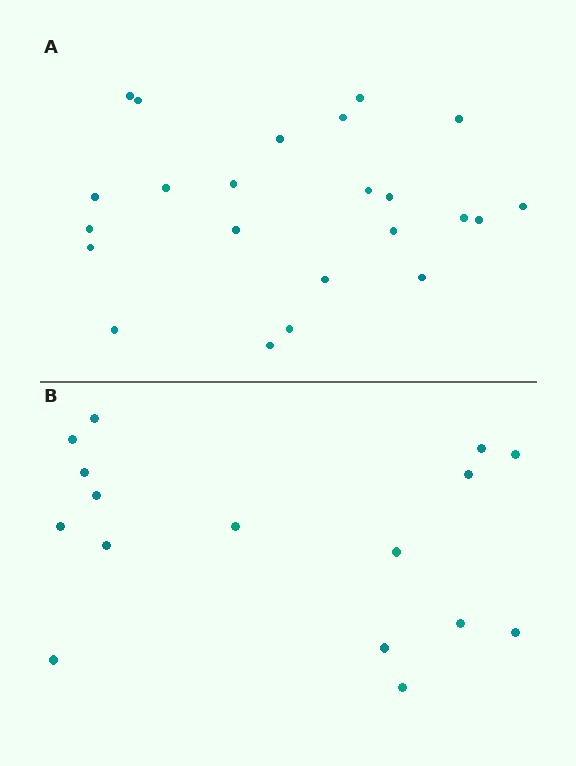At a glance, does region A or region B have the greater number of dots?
Region A (the top region) has more dots.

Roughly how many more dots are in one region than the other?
Region A has roughly 8 or so more dots than region B.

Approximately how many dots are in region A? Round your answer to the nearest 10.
About 20 dots. (The exact count is 23, which rounds to 20.)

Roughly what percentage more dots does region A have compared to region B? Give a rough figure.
About 45% more.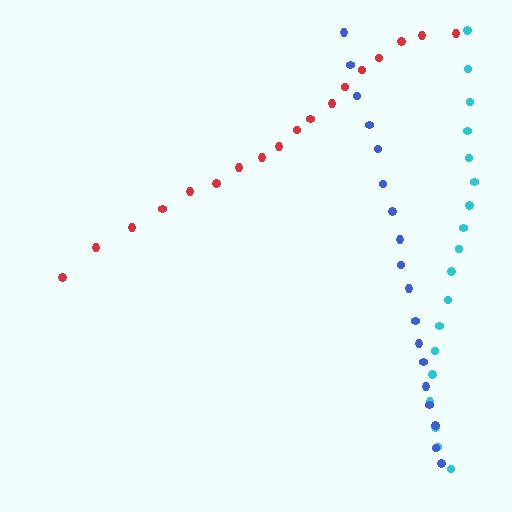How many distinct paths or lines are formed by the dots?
There are 3 distinct paths.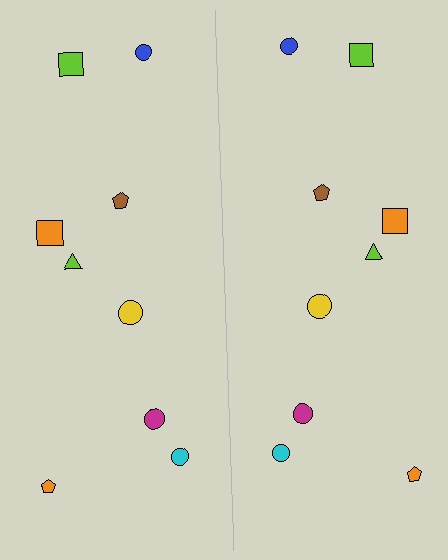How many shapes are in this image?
There are 18 shapes in this image.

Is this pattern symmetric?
Yes, this pattern has bilateral (reflection) symmetry.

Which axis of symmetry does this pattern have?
The pattern has a vertical axis of symmetry running through the center of the image.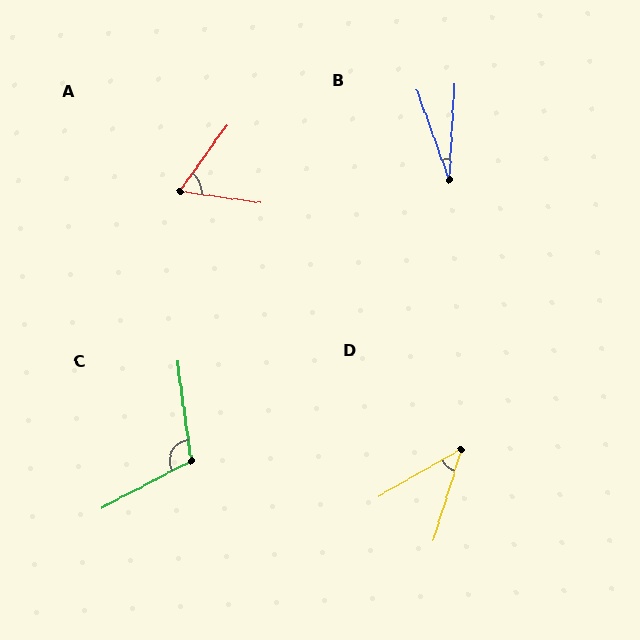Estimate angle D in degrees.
Approximately 43 degrees.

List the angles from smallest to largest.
B (22°), D (43°), A (62°), C (110°).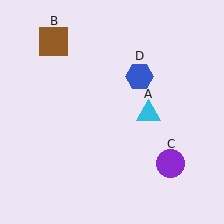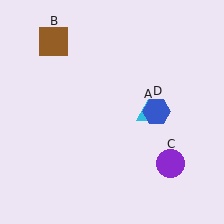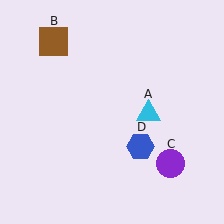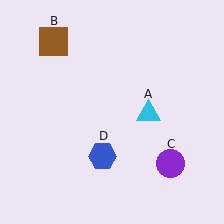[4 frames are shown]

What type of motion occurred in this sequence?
The blue hexagon (object D) rotated clockwise around the center of the scene.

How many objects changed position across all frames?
1 object changed position: blue hexagon (object D).